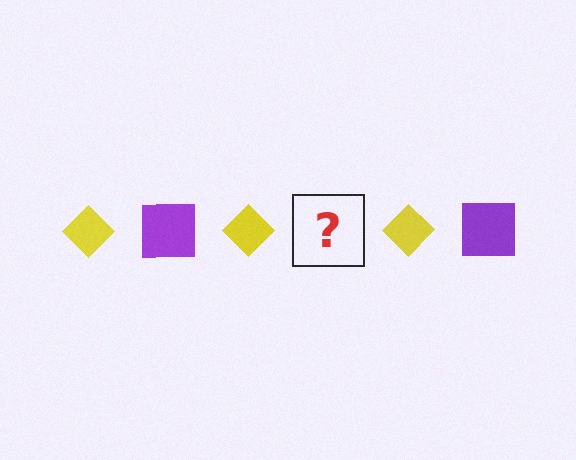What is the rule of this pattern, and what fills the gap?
The rule is that the pattern alternates between yellow diamond and purple square. The gap should be filled with a purple square.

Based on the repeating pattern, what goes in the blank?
The blank should be a purple square.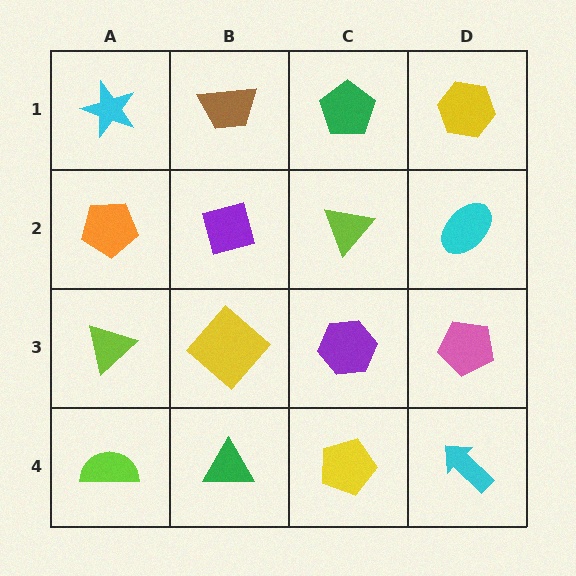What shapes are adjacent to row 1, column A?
An orange pentagon (row 2, column A), a brown trapezoid (row 1, column B).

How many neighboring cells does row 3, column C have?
4.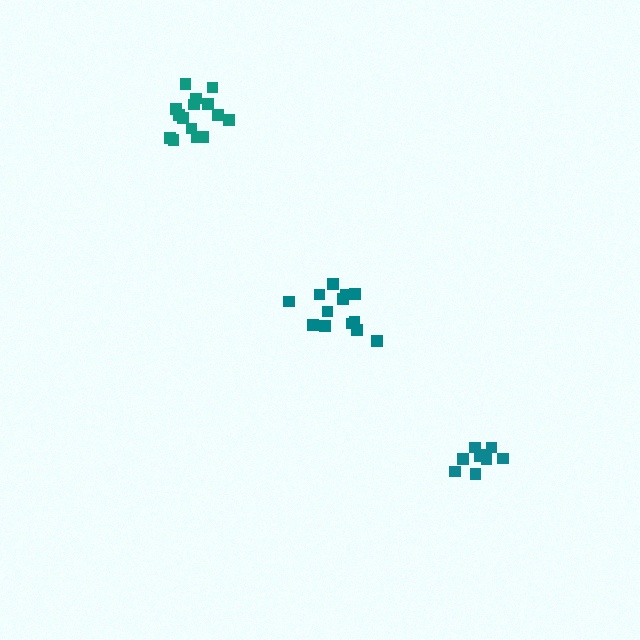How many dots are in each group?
Group 1: 9 dots, Group 2: 13 dots, Group 3: 15 dots (37 total).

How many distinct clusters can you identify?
There are 3 distinct clusters.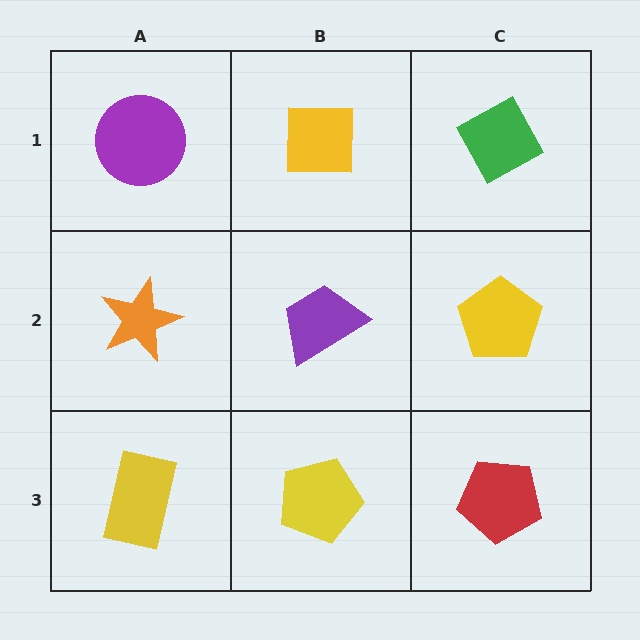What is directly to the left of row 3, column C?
A yellow pentagon.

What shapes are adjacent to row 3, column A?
An orange star (row 2, column A), a yellow pentagon (row 3, column B).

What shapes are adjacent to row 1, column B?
A purple trapezoid (row 2, column B), a purple circle (row 1, column A), a green diamond (row 1, column C).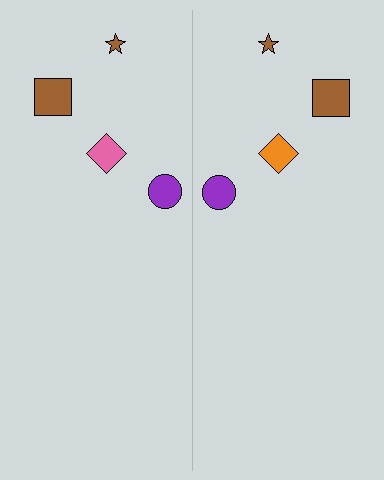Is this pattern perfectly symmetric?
No, the pattern is not perfectly symmetric. The orange diamond on the right side breaks the symmetry — its mirror counterpart is pink.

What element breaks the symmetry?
The orange diamond on the right side breaks the symmetry — its mirror counterpart is pink.